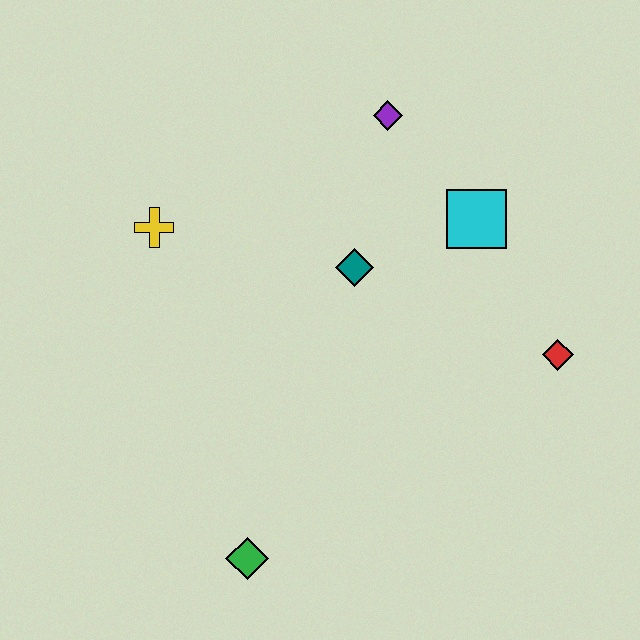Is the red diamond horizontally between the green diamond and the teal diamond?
No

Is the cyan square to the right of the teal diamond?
Yes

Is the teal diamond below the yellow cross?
Yes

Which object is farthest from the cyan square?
The green diamond is farthest from the cyan square.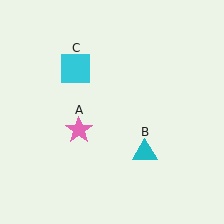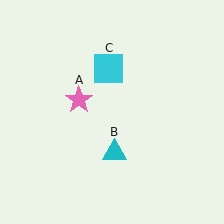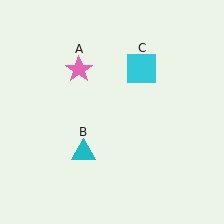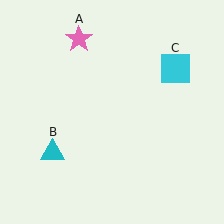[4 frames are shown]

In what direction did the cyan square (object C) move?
The cyan square (object C) moved right.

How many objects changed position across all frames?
3 objects changed position: pink star (object A), cyan triangle (object B), cyan square (object C).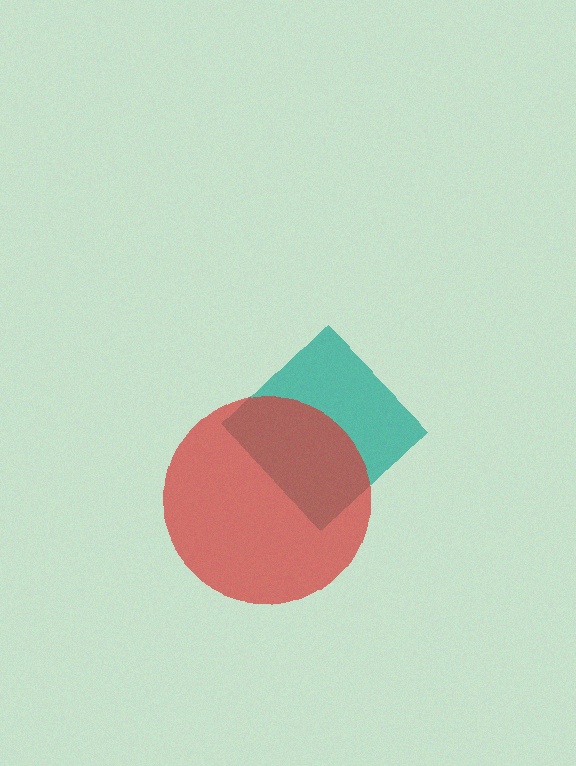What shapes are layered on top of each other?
The layered shapes are: a teal diamond, a red circle.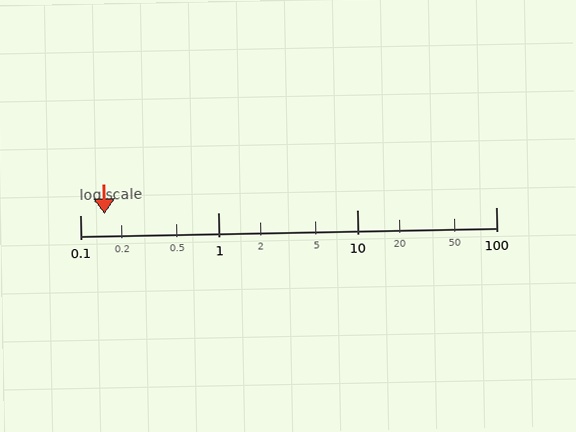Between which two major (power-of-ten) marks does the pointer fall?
The pointer is between 0.1 and 1.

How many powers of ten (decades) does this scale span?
The scale spans 3 decades, from 0.1 to 100.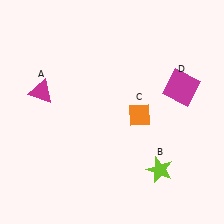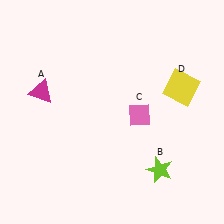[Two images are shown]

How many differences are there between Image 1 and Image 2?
There are 2 differences between the two images.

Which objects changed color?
C changed from orange to pink. D changed from magenta to yellow.